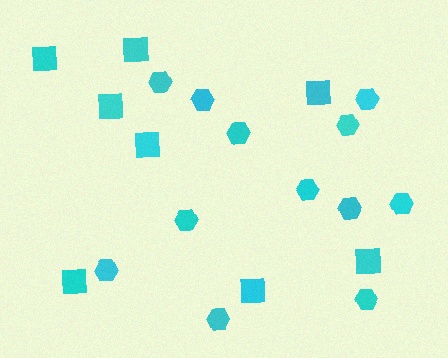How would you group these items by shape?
There are 2 groups: one group of squares (8) and one group of hexagons (12).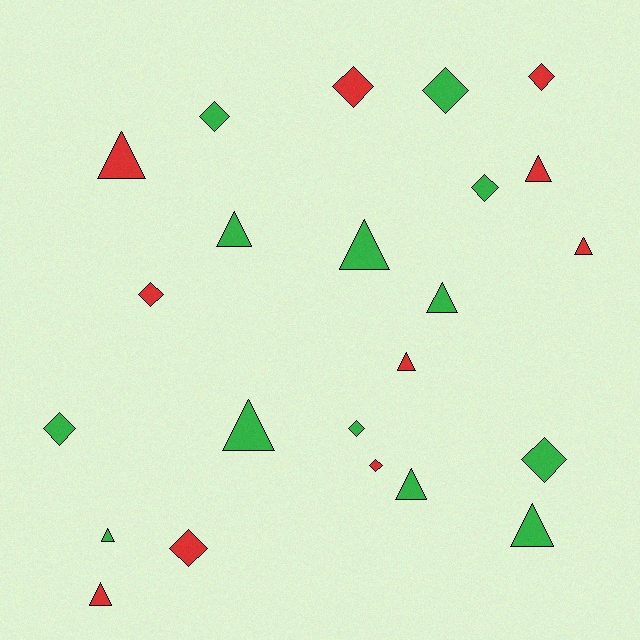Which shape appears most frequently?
Triangle, with 12 objects.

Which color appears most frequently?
Green, with 13 objects.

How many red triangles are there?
There are 5 red triangles.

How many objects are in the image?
There are 23 objects.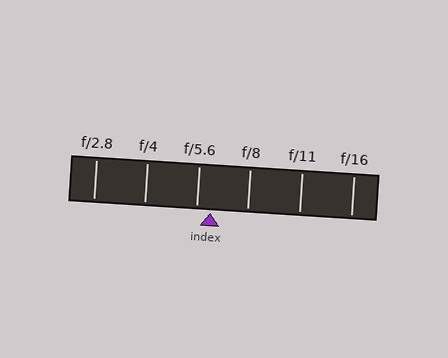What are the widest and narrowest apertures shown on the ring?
The widest aperture shown is f/2.8 and the narrowest is f/16.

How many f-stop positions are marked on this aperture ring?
There are 6 f-stop positions marked.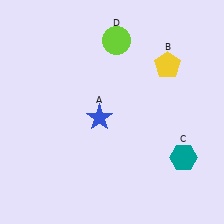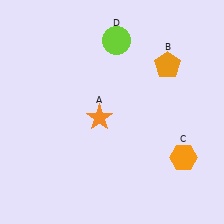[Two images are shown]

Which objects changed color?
A changed from blue to orange. B changed from yellow to orange. C changed from teal to orange.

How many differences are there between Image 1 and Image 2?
There are 3 differences between the two images.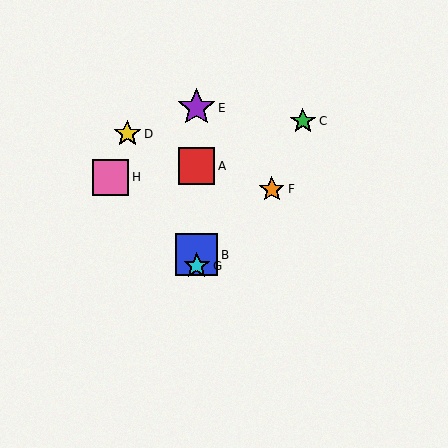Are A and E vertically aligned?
Yes, both are at x≈197.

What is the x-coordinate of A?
Object A is at x≈197.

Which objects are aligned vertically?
Objects A, B, E, G are aligned vertically.